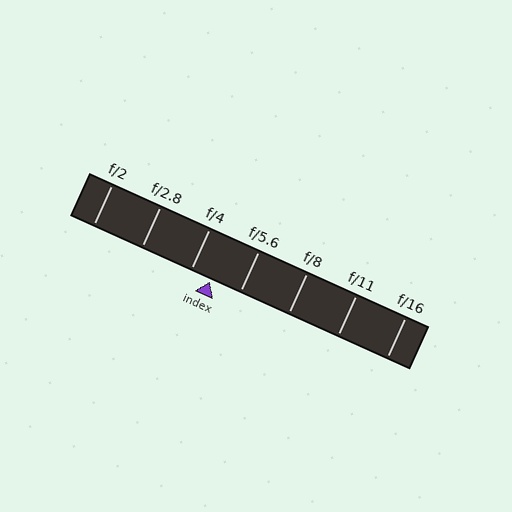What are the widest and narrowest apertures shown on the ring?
The widest aperture shown is f/2 and the narrowest is f/16.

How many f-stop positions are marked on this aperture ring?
There are 7 f-stop positions marked.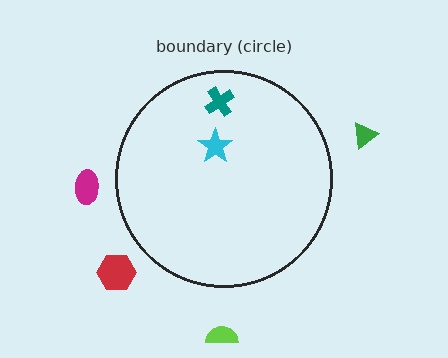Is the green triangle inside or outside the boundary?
Outside.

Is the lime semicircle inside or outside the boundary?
Outside.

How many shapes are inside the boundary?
2 inside, 4 outside.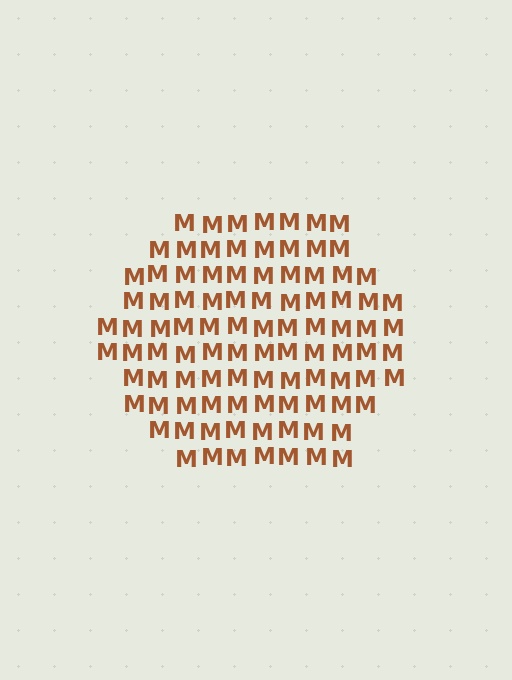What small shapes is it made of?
It is made of small letter M's.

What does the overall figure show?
The overall figure shows a hexagon.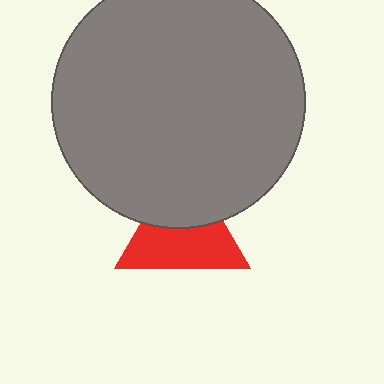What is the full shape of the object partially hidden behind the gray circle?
The partially hidden object is a red triangle.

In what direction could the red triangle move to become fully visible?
The red triangle could move down. That would shift it out from behind the gray circle entirely.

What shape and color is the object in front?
The object in front is a gray circle.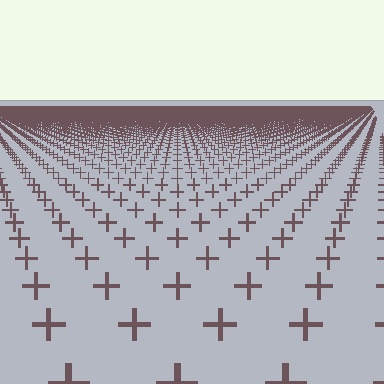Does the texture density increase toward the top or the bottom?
Density increases toward the top.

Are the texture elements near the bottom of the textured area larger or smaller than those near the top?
Larger. Near the bottom, elements are closer to the viewer and appear at a bigger on-screen size.